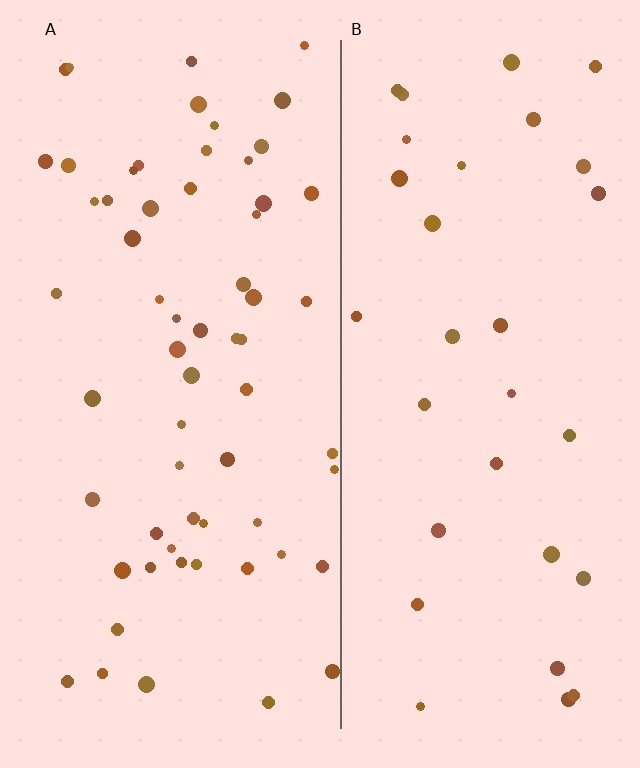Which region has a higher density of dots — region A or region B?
A (the left).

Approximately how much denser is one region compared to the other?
Approximately 1.9× — region A over region B.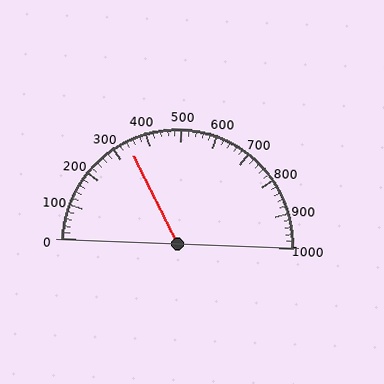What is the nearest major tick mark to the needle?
The nearest major tick mark is 300.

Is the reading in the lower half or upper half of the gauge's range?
The reading is in the lower half of the range (0 to 1000).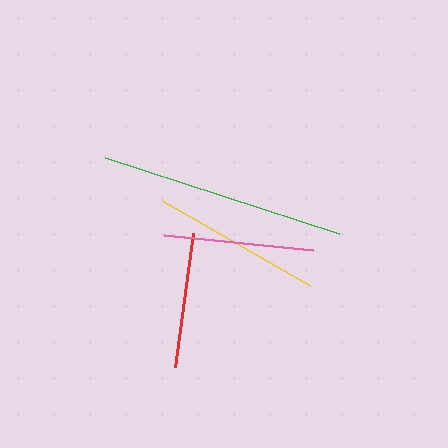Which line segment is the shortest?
The red line is the shortest at approximately 136 pixels.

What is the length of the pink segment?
The pink segment is approximately 150 pixels long.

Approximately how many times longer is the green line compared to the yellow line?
The green line is approximately 1.4 times the length of the yellow line.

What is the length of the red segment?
The red segment is approximately 136 pixels long.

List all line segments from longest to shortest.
From longest to shortest: green, yellow, pink, red.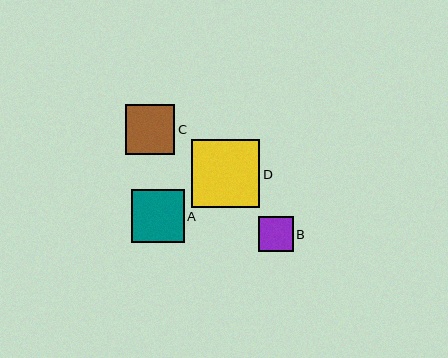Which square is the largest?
Square D is the largest with a size of approximately 68 pixels.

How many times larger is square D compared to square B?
Square D is approximately 2.0 times the size of square B.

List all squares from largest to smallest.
From largest to smallest: D, A, C, B.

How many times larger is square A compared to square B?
Square A is approximately 1.5 times the size of square B.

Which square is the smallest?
Square B is the smallest with a size of approximately 35 pixels.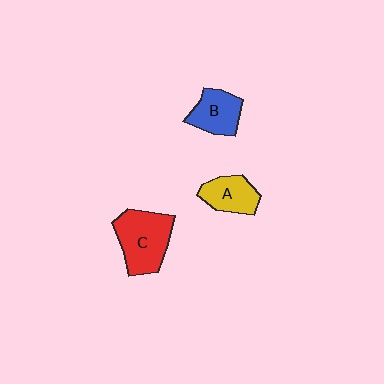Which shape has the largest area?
Shape C (red).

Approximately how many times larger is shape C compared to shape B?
Approximately 1.5 times.